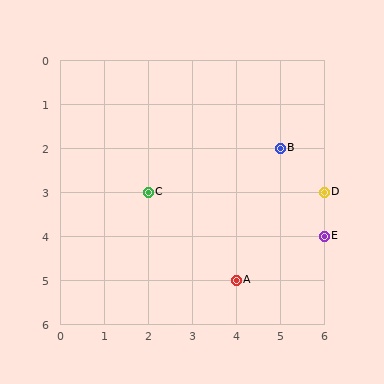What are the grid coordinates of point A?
Point A is at grid coordinates (4, 5).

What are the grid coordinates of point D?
Point D is at grid coordinates (6, 3).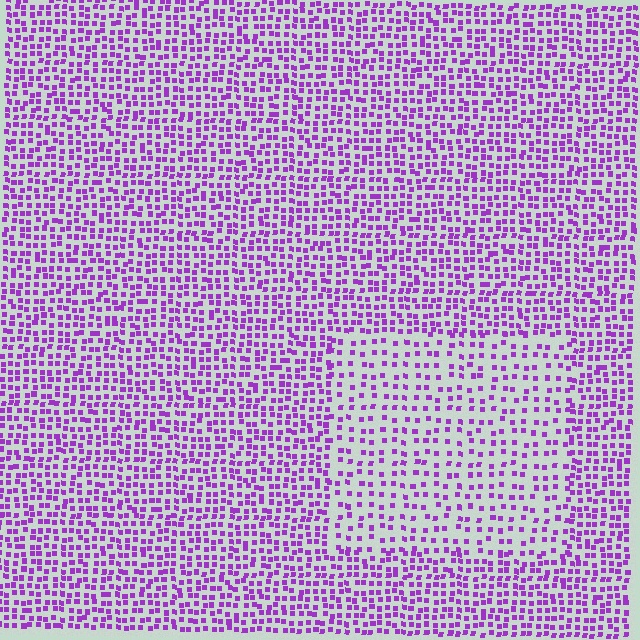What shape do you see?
I see a rectangle.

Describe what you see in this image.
The image contains small purple elements arranged at two different densities. A rectangle-shaped region is visible where the elements are less densely packed than the surrounding area.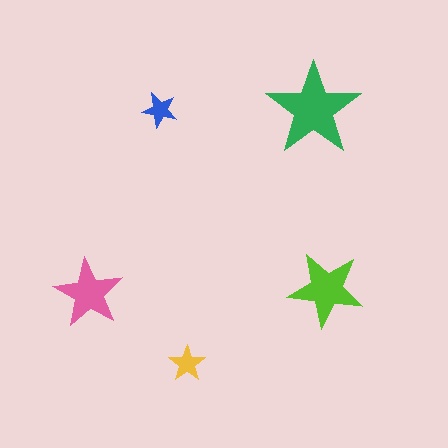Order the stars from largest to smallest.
the green one, the lime one, the pink one, the yellow one, the blue one.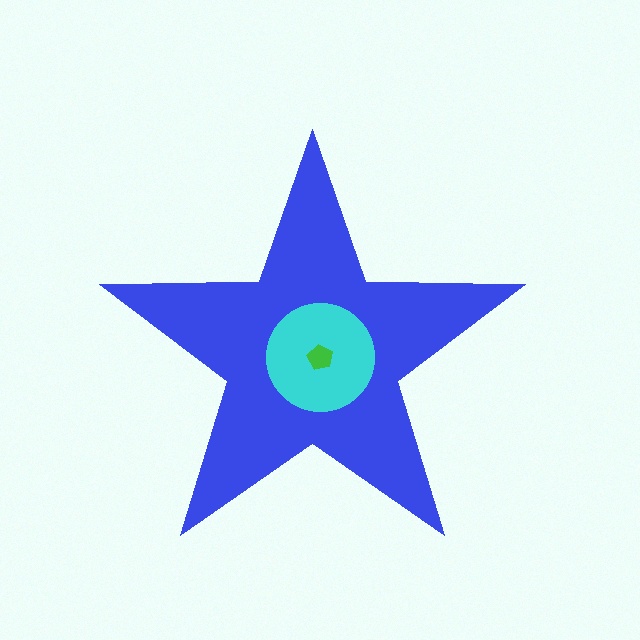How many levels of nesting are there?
3.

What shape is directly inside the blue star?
The cyan circle.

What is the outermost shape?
The blue star.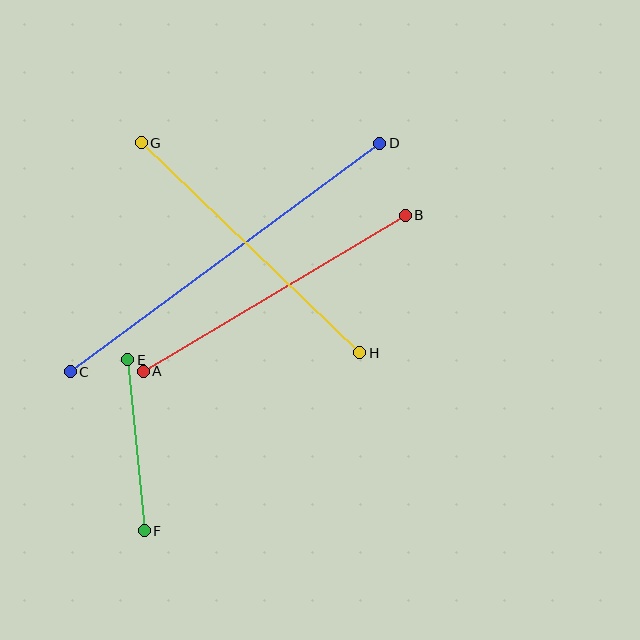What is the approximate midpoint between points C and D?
The midpoint is at approximately (225, 258) pixels.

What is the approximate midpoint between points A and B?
The midpoint is at approximately (274, 293) pixels.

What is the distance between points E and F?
The distance is approximately 172 pixels.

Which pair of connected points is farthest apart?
Points C and D are farthest apart.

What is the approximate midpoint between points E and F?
The midpoint is at approximately (136, 445) pixels.